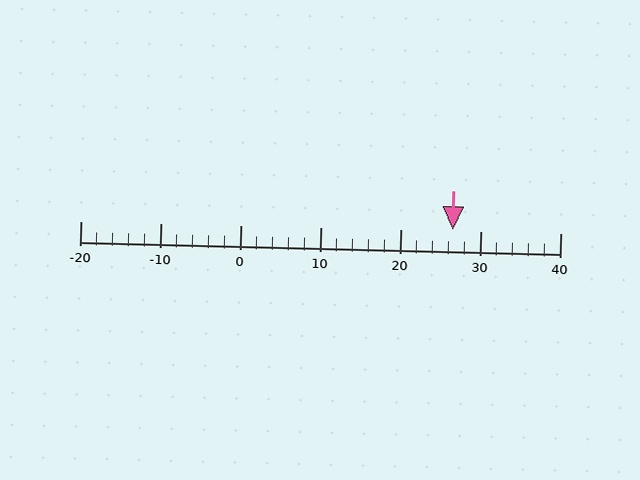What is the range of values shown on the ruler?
The ruler shows values from -20 to 40.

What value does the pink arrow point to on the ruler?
The pink arrow points to approximately 27.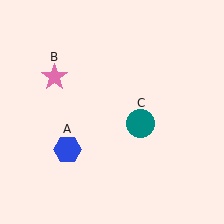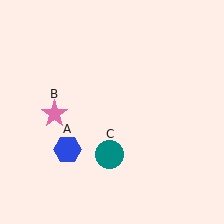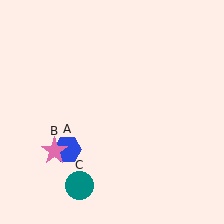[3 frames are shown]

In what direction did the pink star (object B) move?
The pink star (object B) moved down.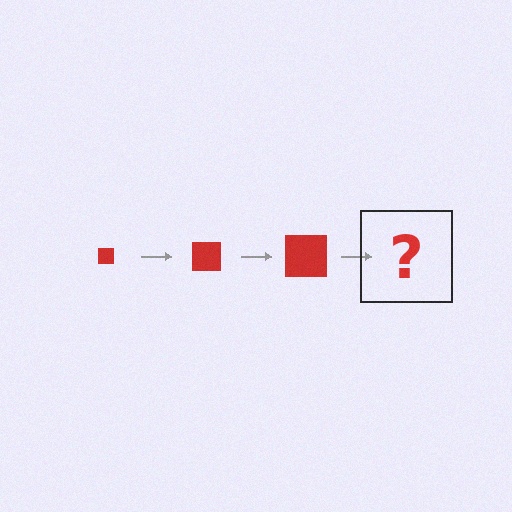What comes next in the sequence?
The next element should be a red square, larger than the previous one.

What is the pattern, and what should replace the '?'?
The pattern is that the square gets progressively larger each step. The '?' should be a red square, larger than the previous one.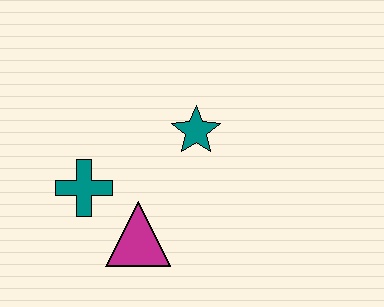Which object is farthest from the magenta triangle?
The teal star is farthest from the magenta triangle.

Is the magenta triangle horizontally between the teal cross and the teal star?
Yes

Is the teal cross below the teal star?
Yes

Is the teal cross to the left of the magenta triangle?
Yes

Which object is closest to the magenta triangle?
The teal cross is closest to the magenta triangle.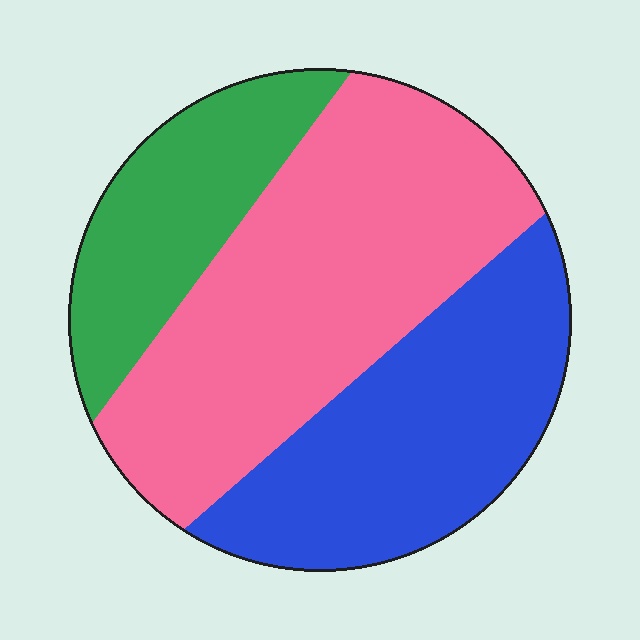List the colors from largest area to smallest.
From largest to smallest: pink, blue, green.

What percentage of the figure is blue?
Blue takes up about one third (1/3) of the figure.